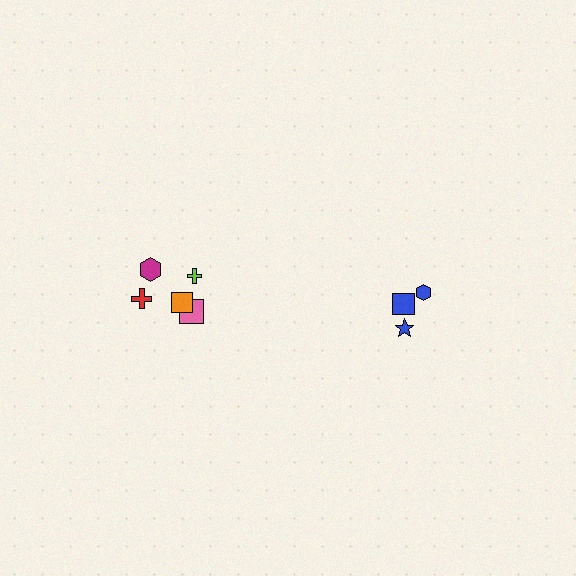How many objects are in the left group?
There are 5 objects.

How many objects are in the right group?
There are 3 objects.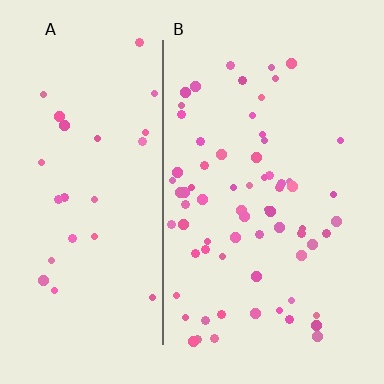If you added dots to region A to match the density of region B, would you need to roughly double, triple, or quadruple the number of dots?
Approximately triple.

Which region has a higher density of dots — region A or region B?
B (the right).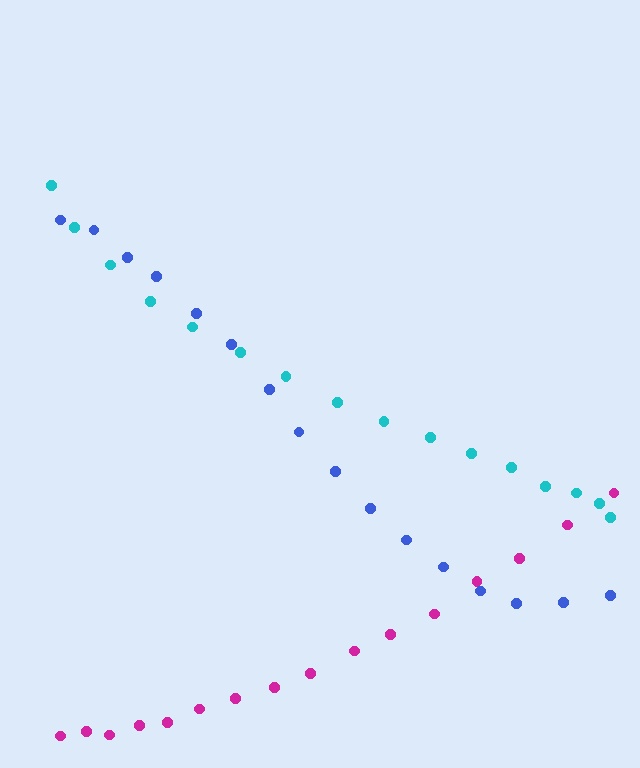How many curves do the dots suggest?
There are 3 distinct paths.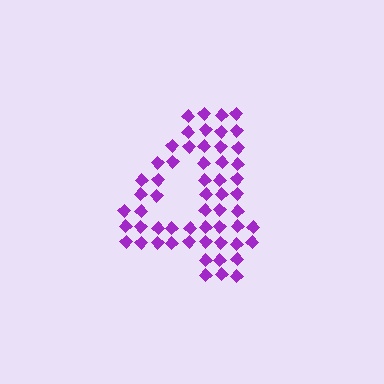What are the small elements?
The small elements are diamonds.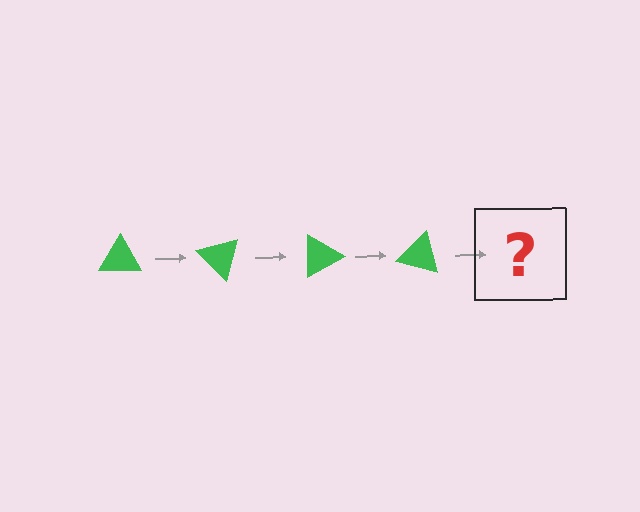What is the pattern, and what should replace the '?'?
The pattern is that the triangle rotates 45 degrees each step. The '?' should be a green triangle rotated 180 degrees.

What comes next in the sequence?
The next element should be a green triangle rotated 180 degrees.